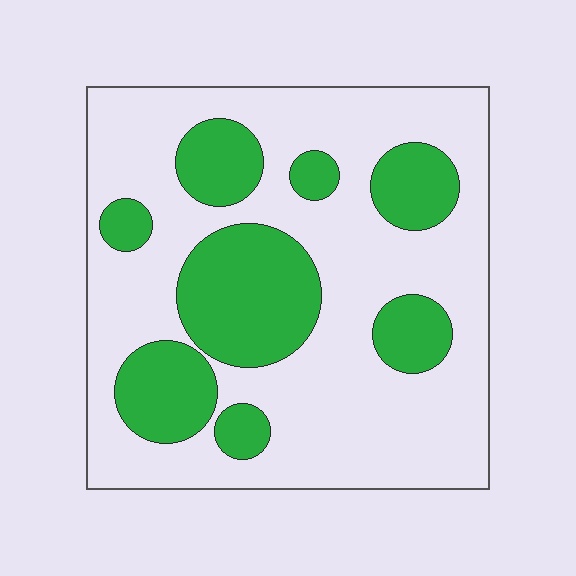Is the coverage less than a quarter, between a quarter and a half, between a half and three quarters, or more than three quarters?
Between a quarter and a half.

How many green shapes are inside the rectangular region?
8.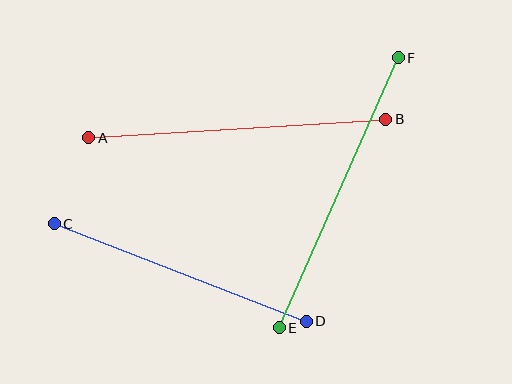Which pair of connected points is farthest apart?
Points A and B are farthest apart.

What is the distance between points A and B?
The distance is approximately 298 pixels.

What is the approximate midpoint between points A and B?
The midpoint is at approximately (237, 129) pixels.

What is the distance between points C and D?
The distance is approximately 270 pixels.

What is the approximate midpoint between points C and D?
The midpoint is at approximately (180, 273) pixels.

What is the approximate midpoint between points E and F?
The midpoint is at approximately (339, 193) pixels.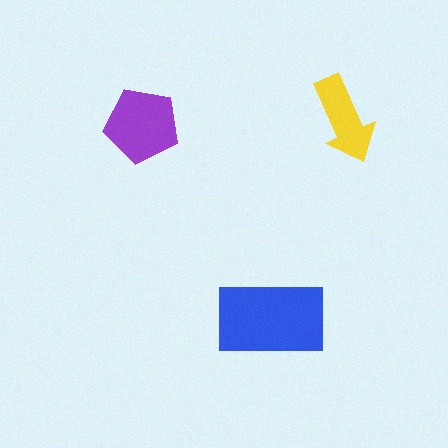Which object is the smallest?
The yellow arrow.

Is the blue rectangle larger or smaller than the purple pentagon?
Larger.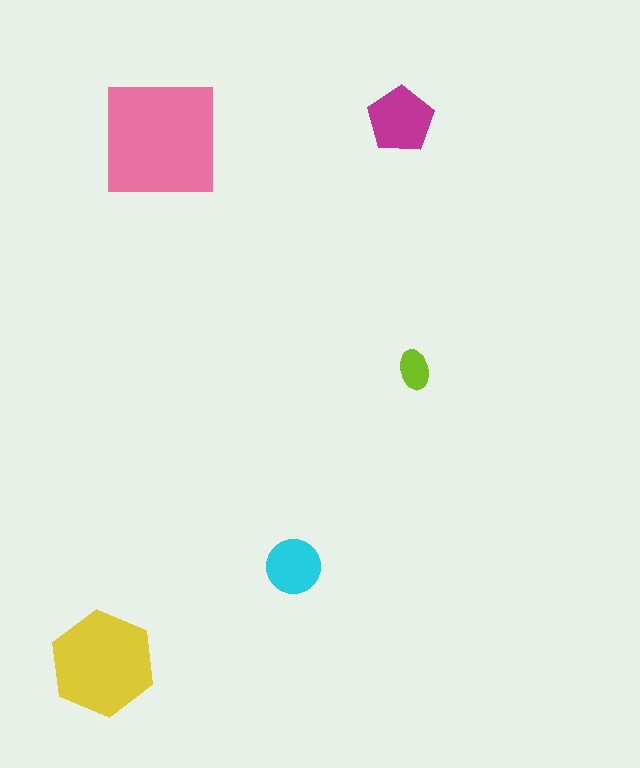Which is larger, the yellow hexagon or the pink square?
The pink square.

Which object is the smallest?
The lime ellipse.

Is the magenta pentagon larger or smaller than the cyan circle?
Larger.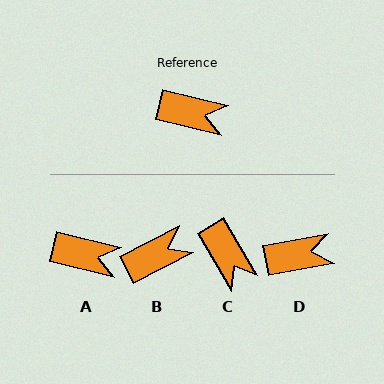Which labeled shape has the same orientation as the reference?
A.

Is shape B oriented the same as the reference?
No, it is off by about 41 degrees.